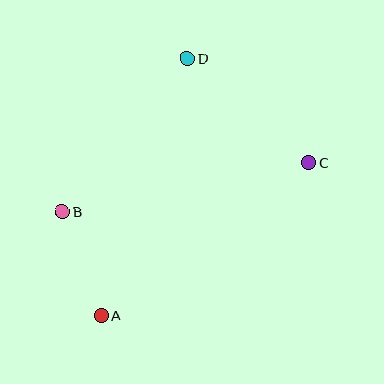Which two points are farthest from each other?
Points A and D are farthest from each other.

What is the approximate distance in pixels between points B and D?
The distance between B and D is approximately 198 pixels.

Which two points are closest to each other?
Points A and B are closest to each other.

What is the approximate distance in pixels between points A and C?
The distance between A and C is approximately 258 pixels.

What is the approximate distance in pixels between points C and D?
The distance between C and D is approximately 160 pixels.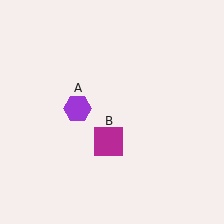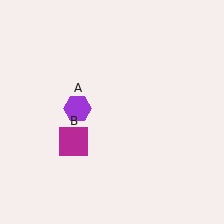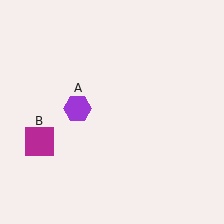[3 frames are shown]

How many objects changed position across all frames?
1 object changed position: magenta square (object B).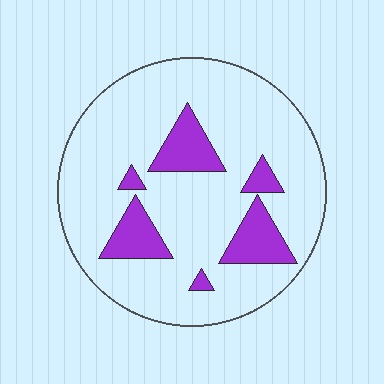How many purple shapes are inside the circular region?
6.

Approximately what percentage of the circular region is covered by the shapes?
Approximately 15%.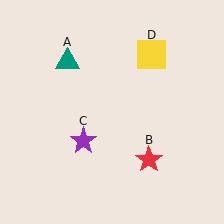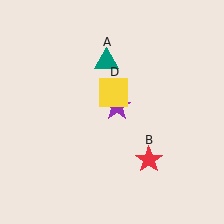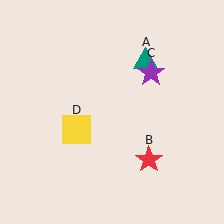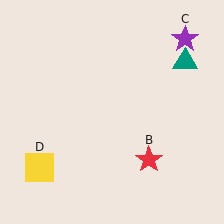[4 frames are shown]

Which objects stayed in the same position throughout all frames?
Red star (object B) remained stationary.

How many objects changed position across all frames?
3 objects changed position: teal triangle (object A), purple star (object C), yellow square (object D).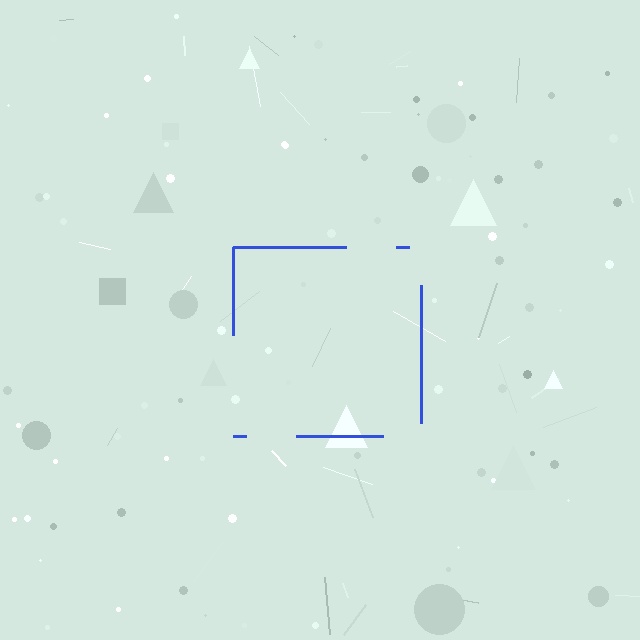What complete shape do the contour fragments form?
The contour fragments form a square.